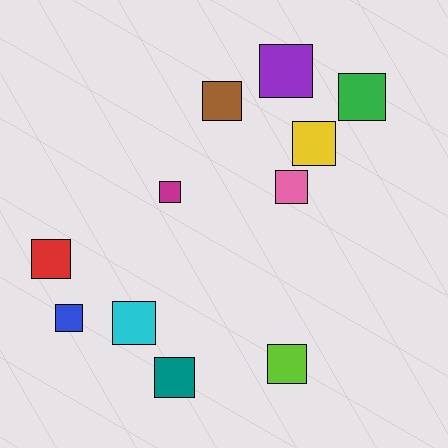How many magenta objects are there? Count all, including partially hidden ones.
There is 1 magenta object.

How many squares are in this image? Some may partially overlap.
There are 11 squares.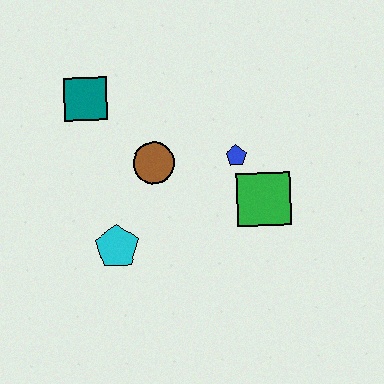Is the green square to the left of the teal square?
No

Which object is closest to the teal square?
The brown circle is closest to the teal square.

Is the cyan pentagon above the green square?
No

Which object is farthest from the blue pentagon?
The teal square is farthest from the blue pentagon.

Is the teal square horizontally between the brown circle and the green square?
No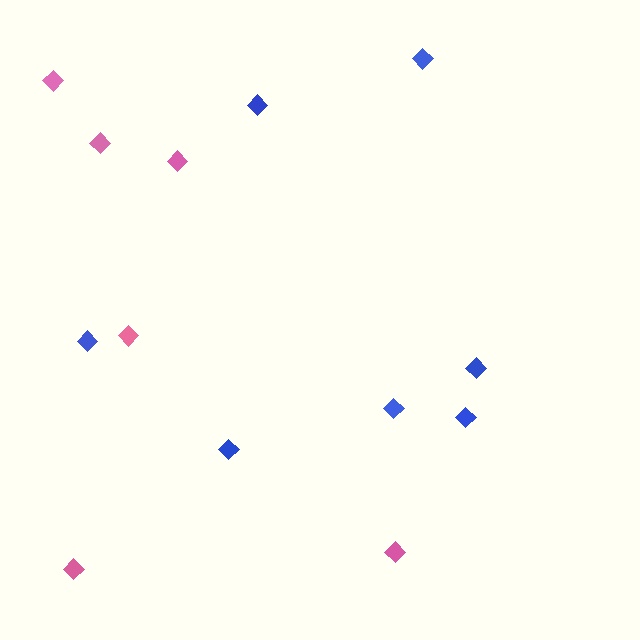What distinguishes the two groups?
There are 2 groups: one group of blue diamonds (7) and one group of pink diamonds (6).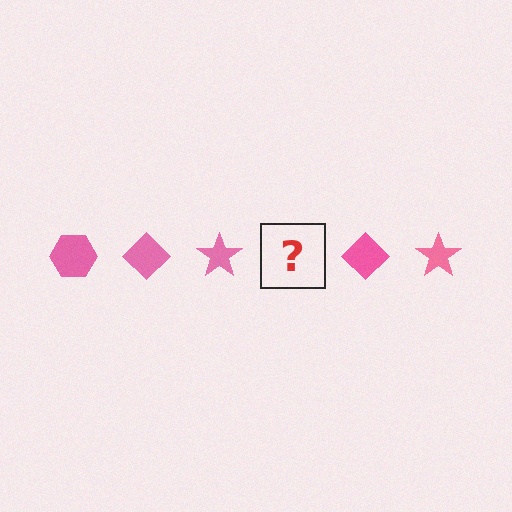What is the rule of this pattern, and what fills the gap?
The rule is that the pattern cycles through hexagon, diamond, star shapes in pink. The gap should be filled with a pink hexagon.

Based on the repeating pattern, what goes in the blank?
The blank should be a pink hexagon.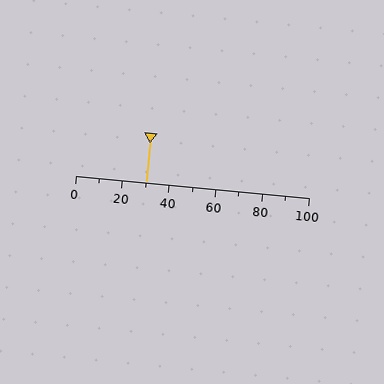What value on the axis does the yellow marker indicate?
The marker indicates approximately 30.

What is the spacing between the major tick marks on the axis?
The major ticks are spaced 20 apart.